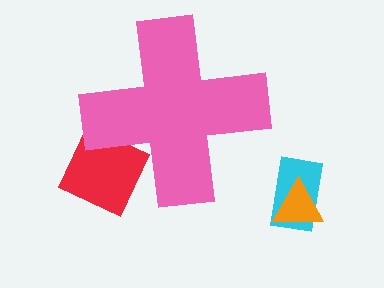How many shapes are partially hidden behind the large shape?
2 shapes are partially hidden.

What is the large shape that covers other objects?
A pink cross.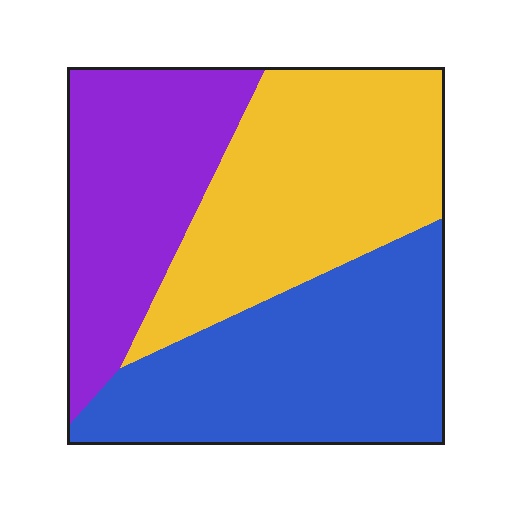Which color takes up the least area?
Purple, at roughly 30%.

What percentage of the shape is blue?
Blue takes up about three eighths (3/8) of the shape.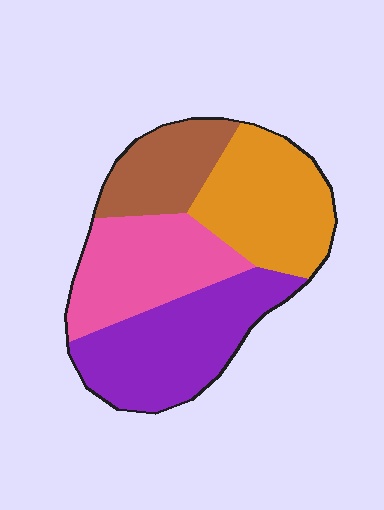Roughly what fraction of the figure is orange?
Orange covers around 25% of the figure.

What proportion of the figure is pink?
Pink takes up about one quarter (1/4) of the figure.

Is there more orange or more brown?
Orange.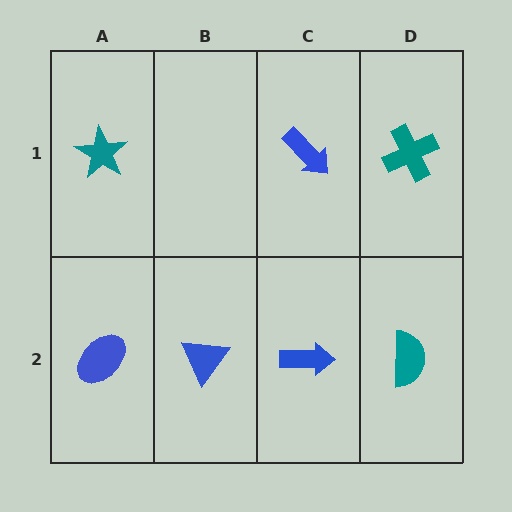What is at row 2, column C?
A blue arrow.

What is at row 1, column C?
A blue arrow.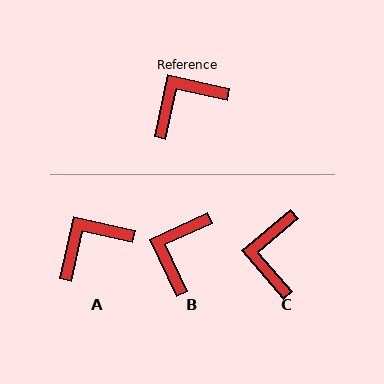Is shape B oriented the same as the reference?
No, it is off by about 37 degrees.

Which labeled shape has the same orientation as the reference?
A.